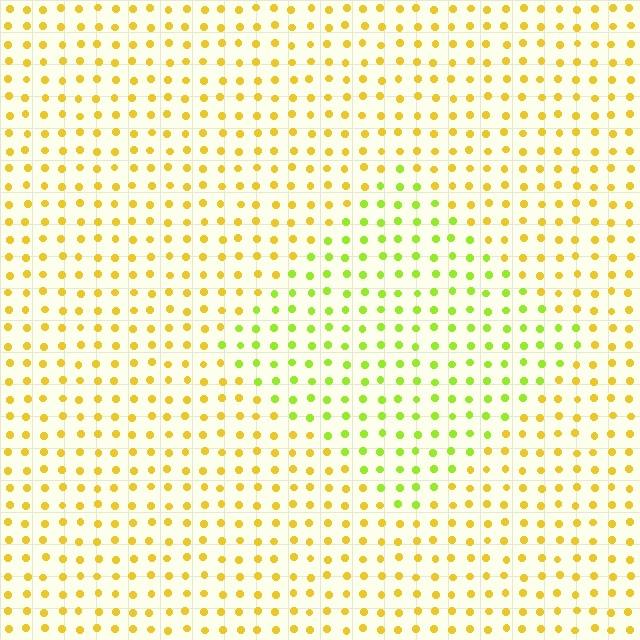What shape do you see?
I see a diamond.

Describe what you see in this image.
The image is filled with small yellow elements in a uniform arrangement. A diamond-shaped region is visible where the elements are tinted to a slightly different hue, forming a subtle color boundary.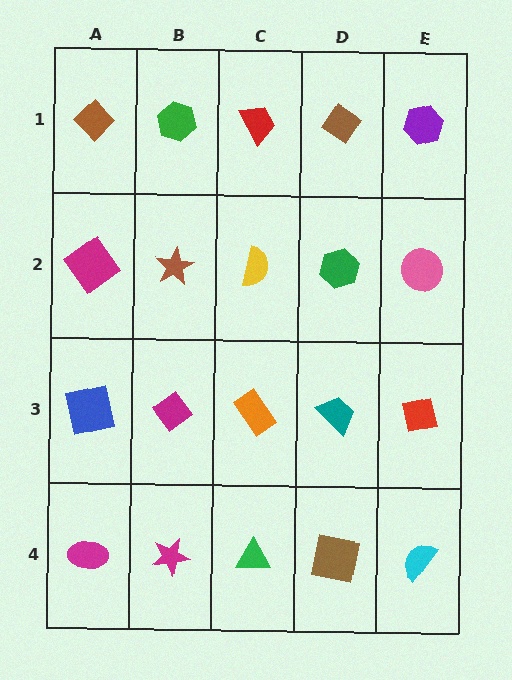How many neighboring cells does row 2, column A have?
3.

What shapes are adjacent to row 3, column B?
A brown star (row 2, column B), a magenta star (row 4, column B), a blue square (row 3, column A), an orange rectangle (row 3, column C).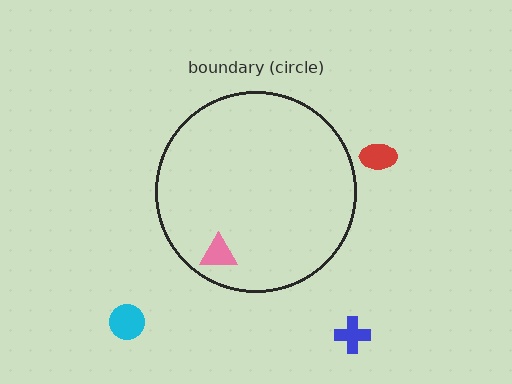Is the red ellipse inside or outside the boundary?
Outside.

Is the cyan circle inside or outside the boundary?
Outside.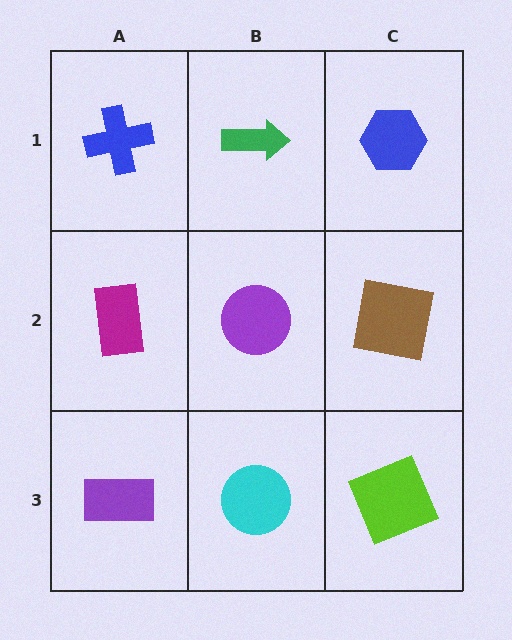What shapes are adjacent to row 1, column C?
A brown square (row 2, column C), a green arrow (row 1, column B).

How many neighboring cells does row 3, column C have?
2.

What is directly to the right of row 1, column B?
A blue hexagon.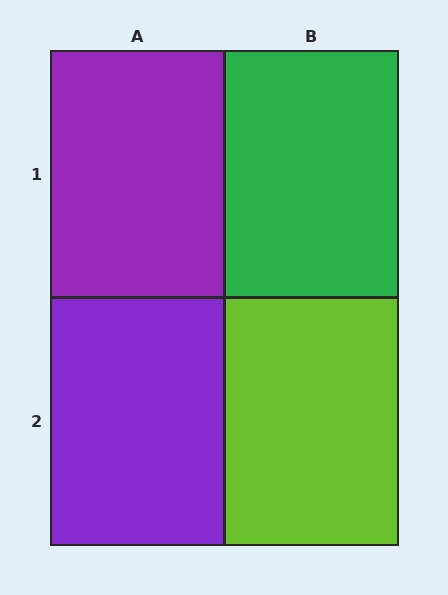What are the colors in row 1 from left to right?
Purple, green.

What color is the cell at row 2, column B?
Lime.